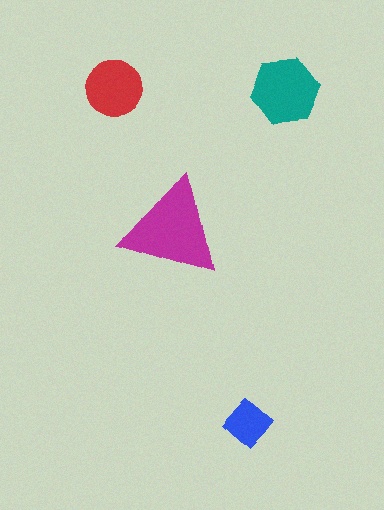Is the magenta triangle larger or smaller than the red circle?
Larger.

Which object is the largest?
The magenta triangle.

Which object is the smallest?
The blue diamond.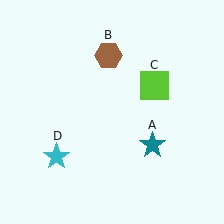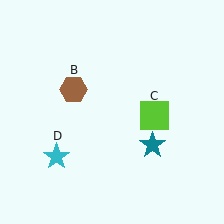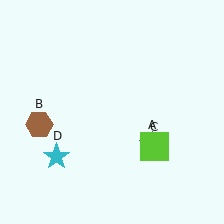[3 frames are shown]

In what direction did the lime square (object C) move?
The lime square (object C) moved down.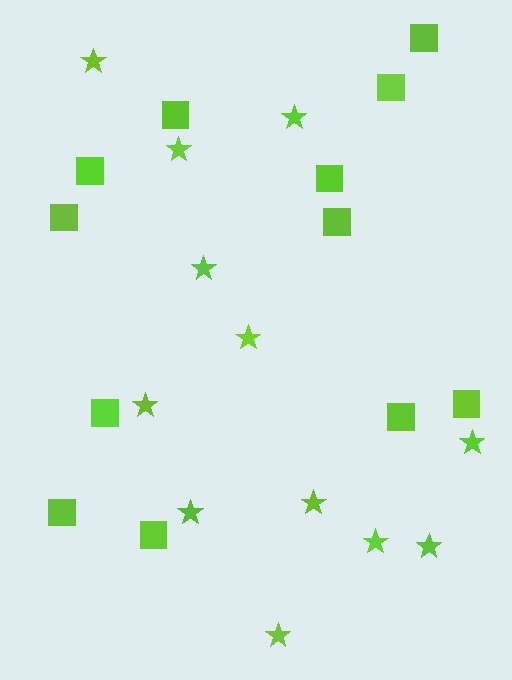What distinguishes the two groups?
There are 2 groups: one group of stars (12) and one group of squares (12).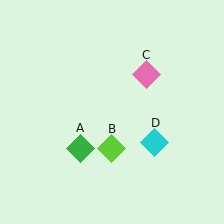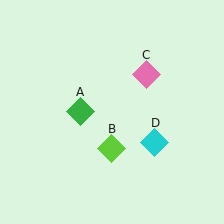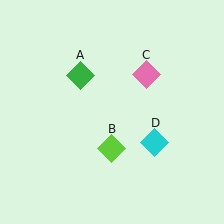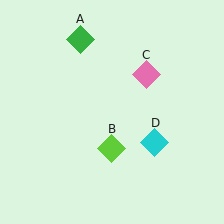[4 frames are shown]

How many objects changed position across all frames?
1 object changed position: green diamond (object A).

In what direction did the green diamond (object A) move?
The green diamond (object A) moved up.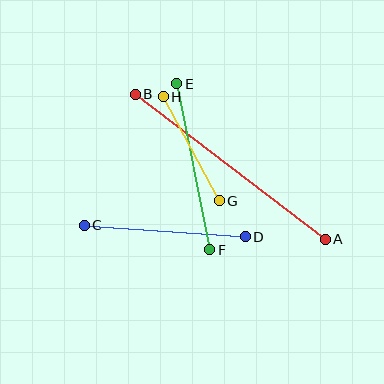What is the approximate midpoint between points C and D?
The midpoint is at approximately (165, 231) pixels.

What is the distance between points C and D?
The distance is approximately 161 pixels.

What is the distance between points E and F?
The distance is approximately 169 pixels.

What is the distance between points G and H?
The distance is approximately 118 pixels.